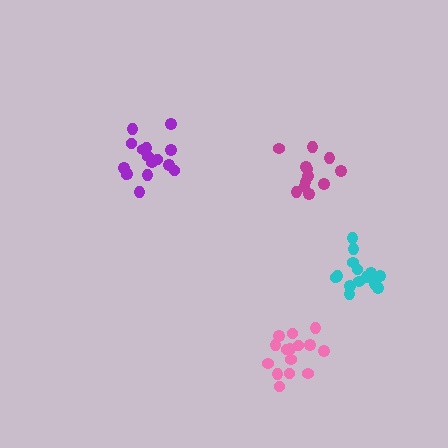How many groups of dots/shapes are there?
There are 4 groups.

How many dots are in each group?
Group 1: 15 dots, Group 2: 12 dots, Group 3: 16 dots, Group 4: 14 dots (57 total).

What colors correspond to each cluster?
The clusters are colored: pink, magenta, purple, cyan.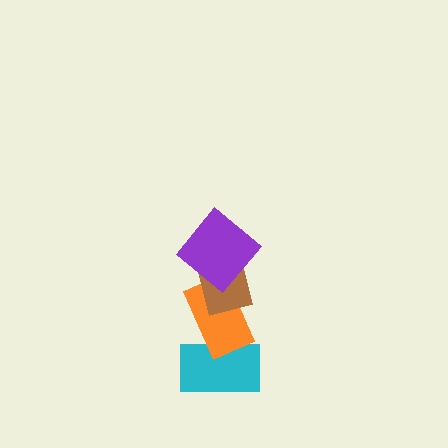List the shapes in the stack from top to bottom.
From top to bottom: the purple diamond, the brown square, the orange rectangle, the cyan rectangle.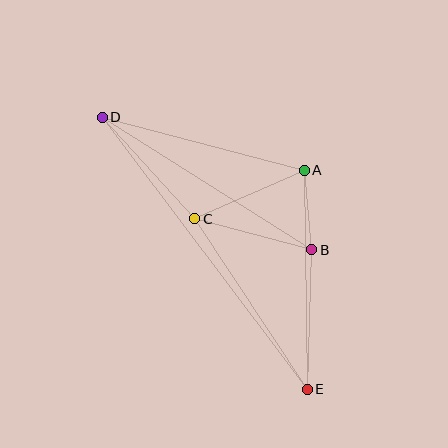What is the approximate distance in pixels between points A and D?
The distance between A and D is approximately 209 pixels.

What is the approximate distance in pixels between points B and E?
The distance between B and E is approximately 140 pixels.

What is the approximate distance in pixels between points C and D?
The distance between C and D is approximately 138 pixels.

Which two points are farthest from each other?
Points D and E are farthest from each other.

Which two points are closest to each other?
Points A and B are closest to each other.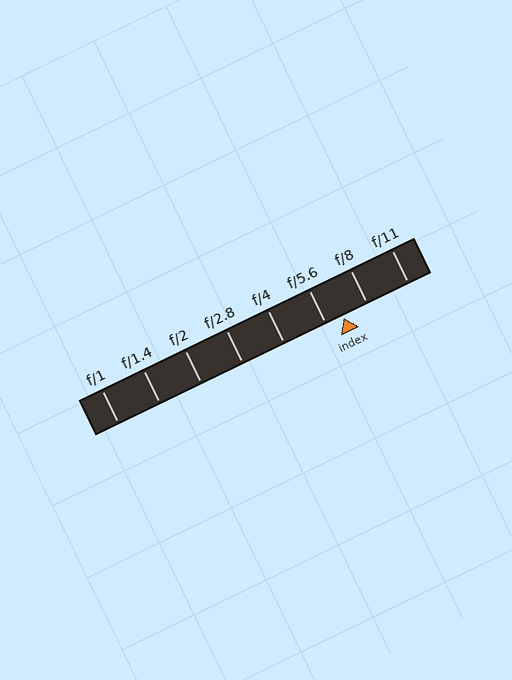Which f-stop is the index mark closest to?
The index mark is closest to f/5.6.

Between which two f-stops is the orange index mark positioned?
The index mark is between f/5.6 and f/8.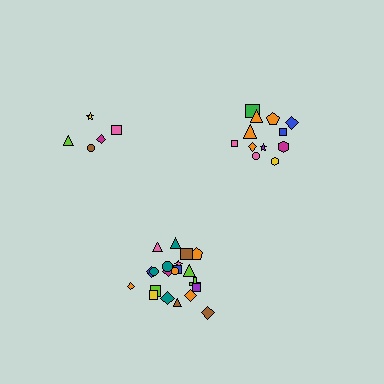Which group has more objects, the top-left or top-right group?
The top-right group.